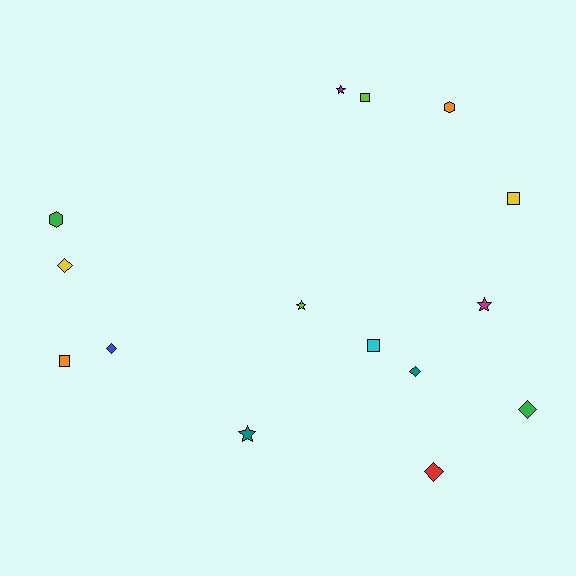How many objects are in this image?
There are 15 objects.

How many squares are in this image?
There are 4 squares.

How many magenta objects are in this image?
There is 1 magenta object.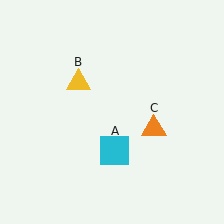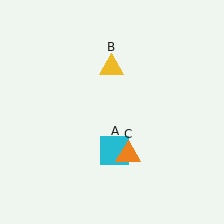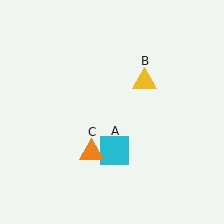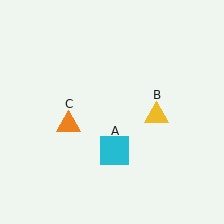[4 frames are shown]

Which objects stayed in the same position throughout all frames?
Cyan square (object A) remained stationary.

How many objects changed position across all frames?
2 objects changed position: yellow triangle (object B), orange triangle (object C).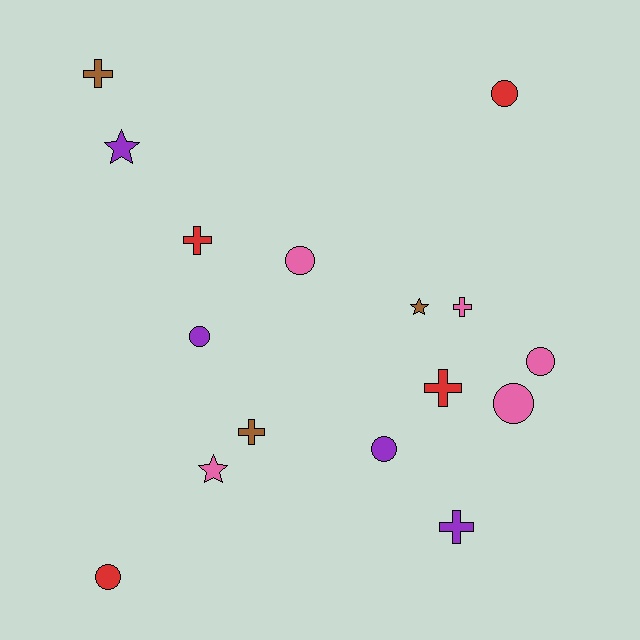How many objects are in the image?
There are 16 objects.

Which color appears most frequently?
Pink, with 5 objects.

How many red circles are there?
There are 2 red circles.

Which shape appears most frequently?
Circle, with 7 objects.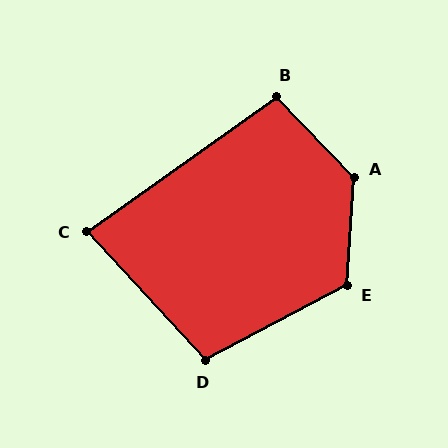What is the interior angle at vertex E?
Approximately 121 degrees (obtuse).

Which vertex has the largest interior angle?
A, at approximately 133 degrees.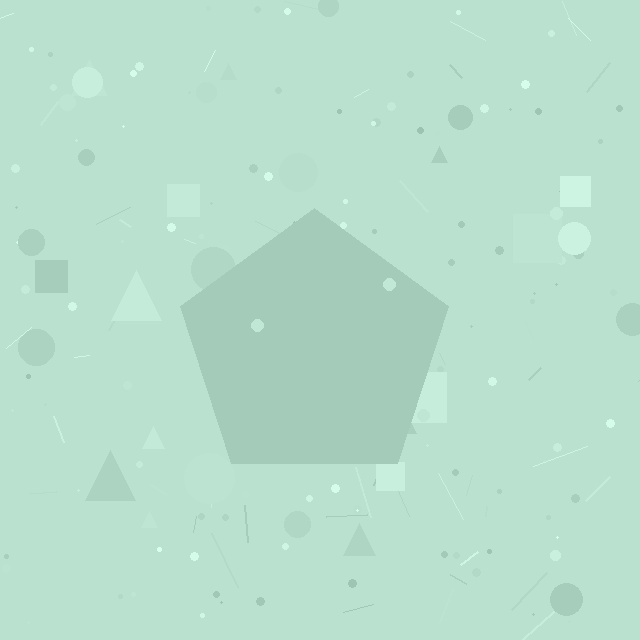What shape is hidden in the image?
A pentagon is hidden in the image.